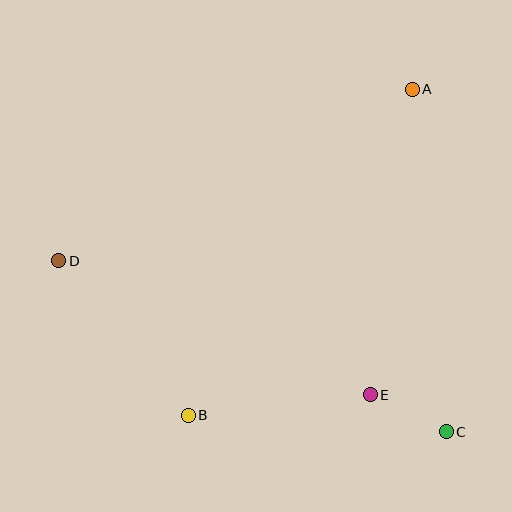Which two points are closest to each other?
Points C and E are closest to each other.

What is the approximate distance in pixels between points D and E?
The distance between D and E is approximately 339 pixels.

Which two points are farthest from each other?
Points C and D are farthest from each other.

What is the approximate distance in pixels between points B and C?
The distance between B and C is approximately 258 pixels.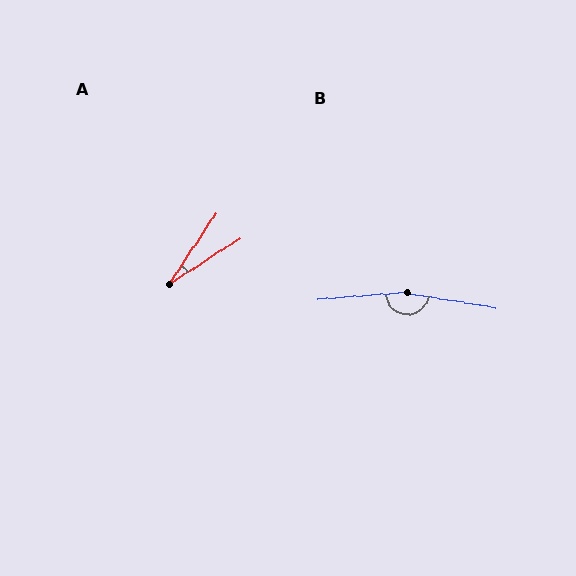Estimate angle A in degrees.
Approximately 24 degrees.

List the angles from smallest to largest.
A (24°), B (166°).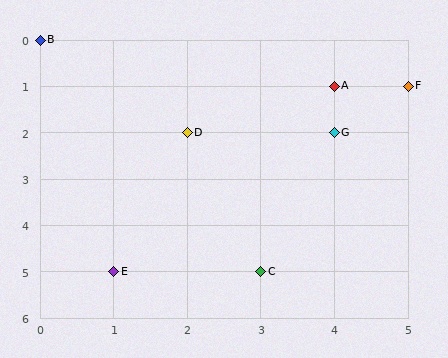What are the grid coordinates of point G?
Point G is at grid coordinates (4, 2).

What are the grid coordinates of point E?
Point E is at grid coordinates (1, 5).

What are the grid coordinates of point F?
Point F is at grid coordinates (5, 1).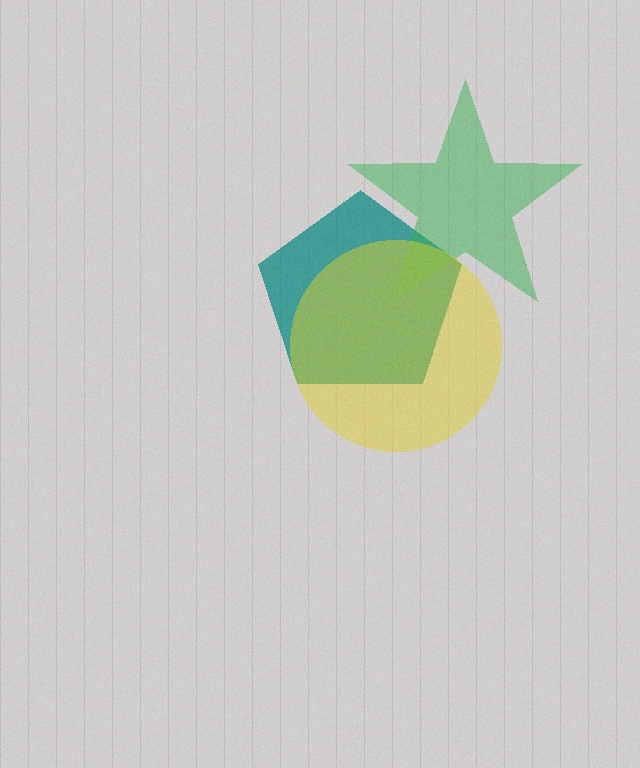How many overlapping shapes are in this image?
There are 3 overlapping shapes in the image.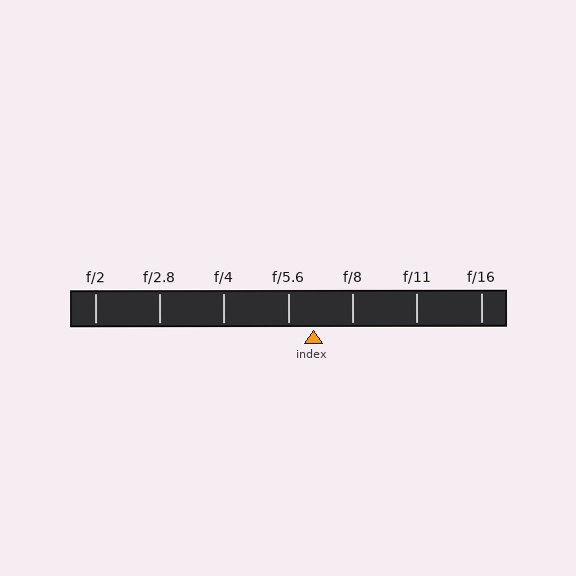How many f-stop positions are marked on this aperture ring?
There are 7 f-stop positions marked.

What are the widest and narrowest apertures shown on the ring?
The widest aperture shown is f/2 and the narrowest is f/16.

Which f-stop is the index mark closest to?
The index mark is closest to f/5.6.